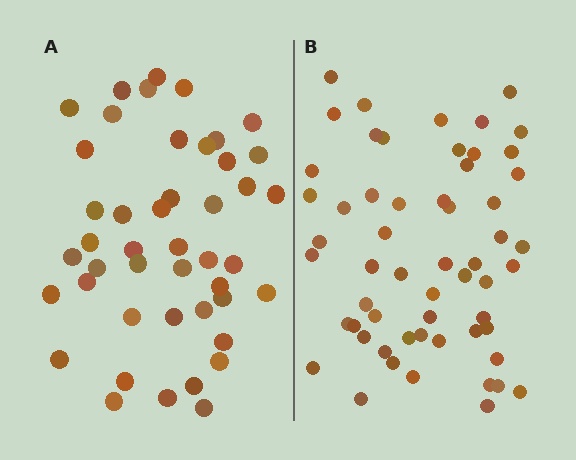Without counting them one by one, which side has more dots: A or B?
Region B (the right region) has more dots.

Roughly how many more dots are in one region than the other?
Region B has roughly 12 or so more dots than region A.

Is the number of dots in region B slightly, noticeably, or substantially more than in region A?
Region B has noticeably more, but not dramatically so. The ratio is roughly 1.3 to 1.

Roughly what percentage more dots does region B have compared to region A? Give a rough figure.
About 25% more.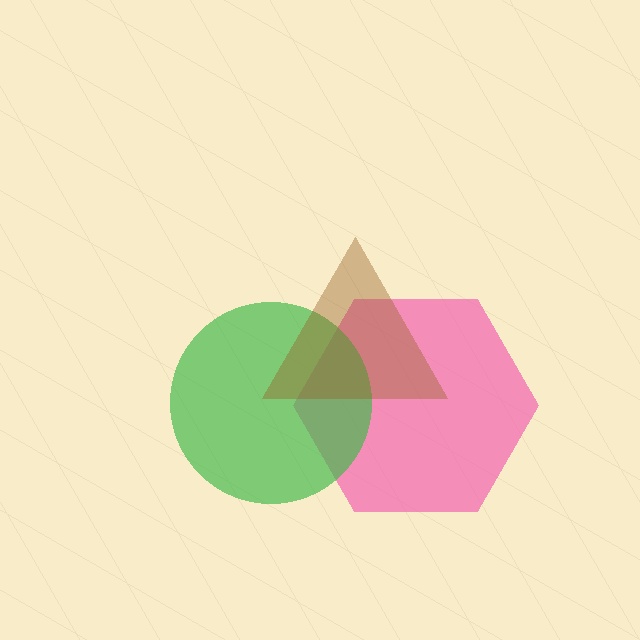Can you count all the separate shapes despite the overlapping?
Yes, there are 3 separate shapes.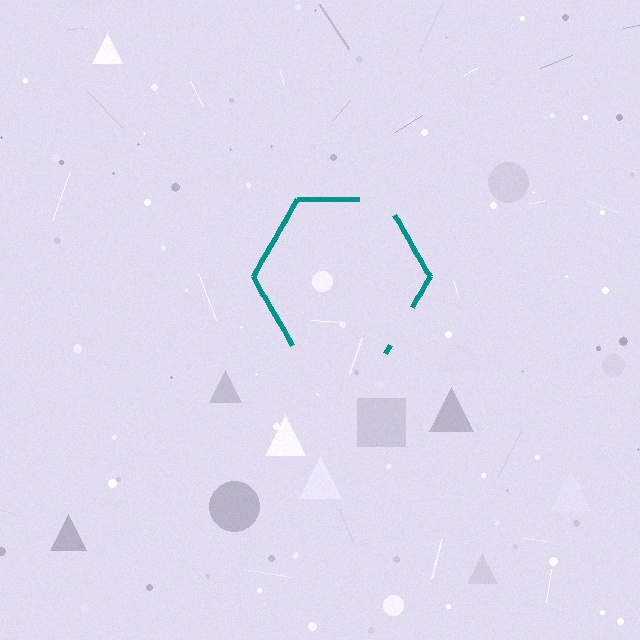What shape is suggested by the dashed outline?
The dashed outline suggests a hexagon.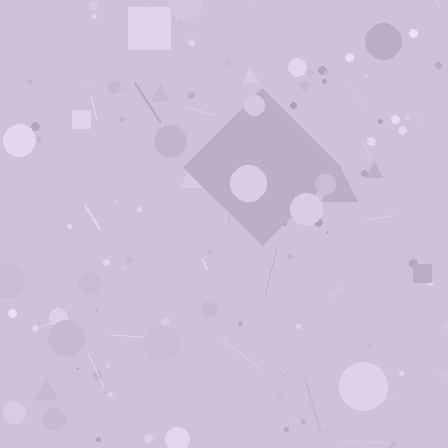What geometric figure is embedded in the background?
A diamond is embedded in the background.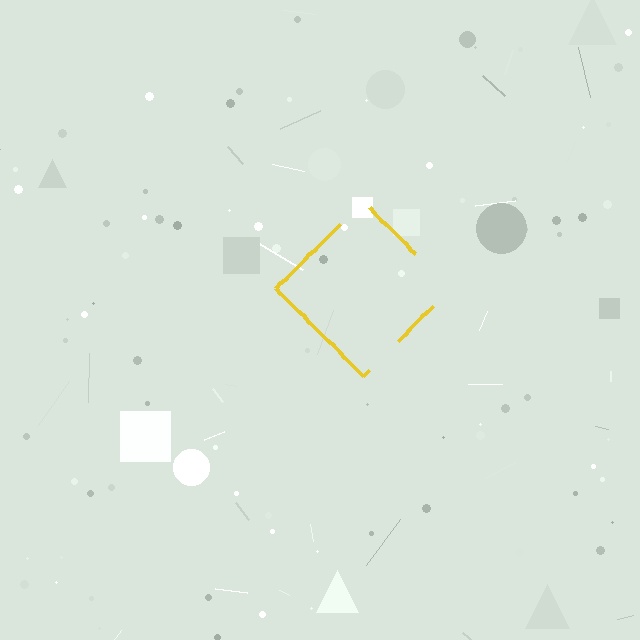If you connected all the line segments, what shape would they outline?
They would outline a diamond.